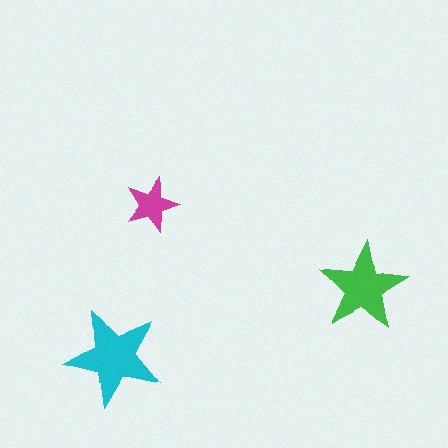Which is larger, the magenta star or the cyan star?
The cyan one.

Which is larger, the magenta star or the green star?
The green one.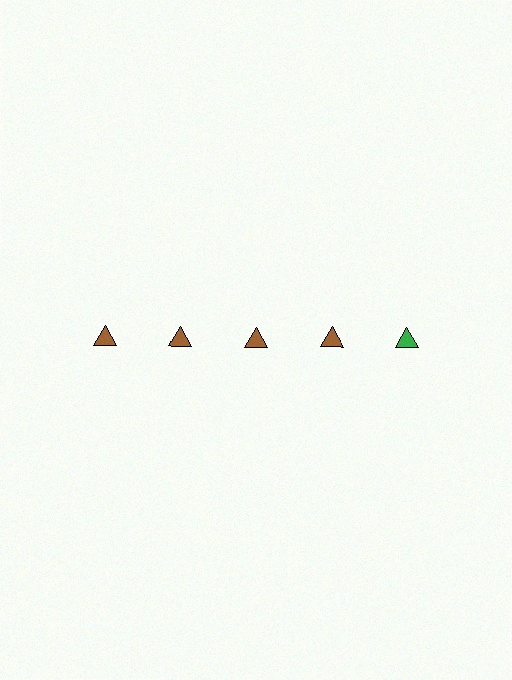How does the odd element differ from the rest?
It has a different color: green instead of brown.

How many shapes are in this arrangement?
There are 5 shapes arranged in a grid pattern.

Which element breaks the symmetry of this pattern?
The green triangle in the top row, rightmost column breaks the symmetry. All other shapes are brown triangles.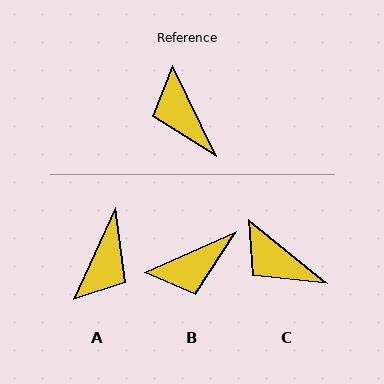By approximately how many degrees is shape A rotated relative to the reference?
Approximately 130 degrees counter-clockwise.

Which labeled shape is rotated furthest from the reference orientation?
A, about 130 degrees away.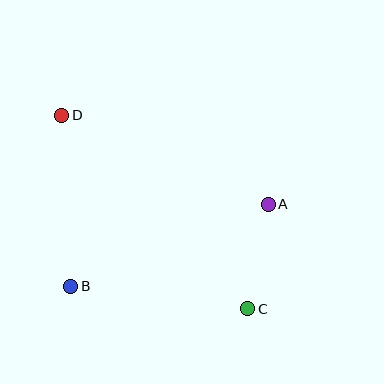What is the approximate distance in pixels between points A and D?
The distance between A and D is approximately 225 pixels.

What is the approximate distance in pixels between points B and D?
The distance between B and D is approximately 171 pixels.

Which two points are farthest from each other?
Points C and D are farthest from each other.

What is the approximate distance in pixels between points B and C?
The distance between B and C is approximately 179 pixels.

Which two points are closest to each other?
Points A and C are closest to each other.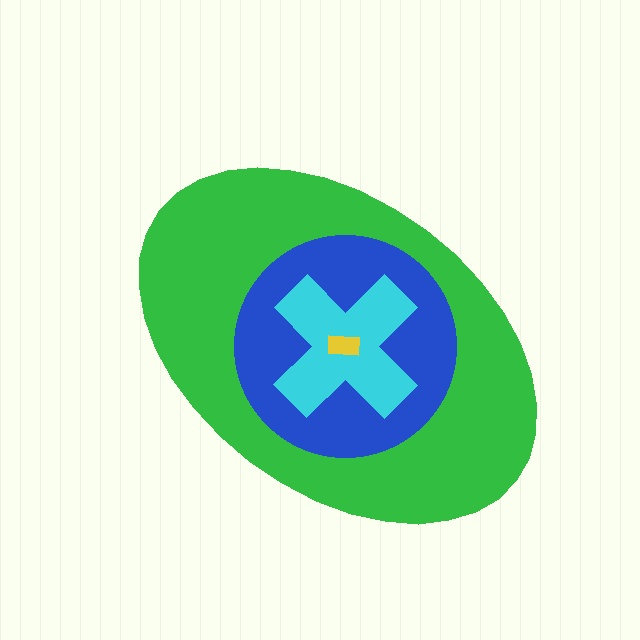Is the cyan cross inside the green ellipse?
Yes.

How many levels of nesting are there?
4.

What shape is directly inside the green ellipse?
The blue circle.